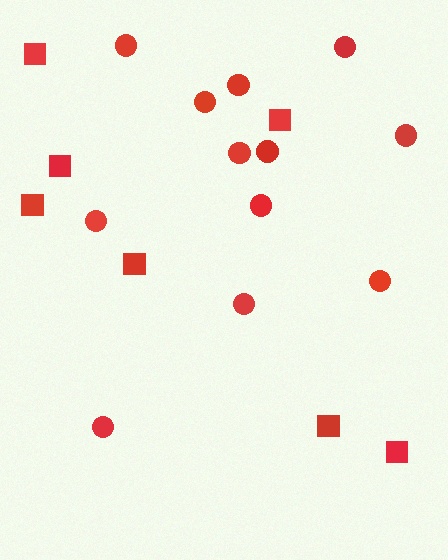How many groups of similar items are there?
There are 2 groups: one group of squares (7) and one group of circles (12).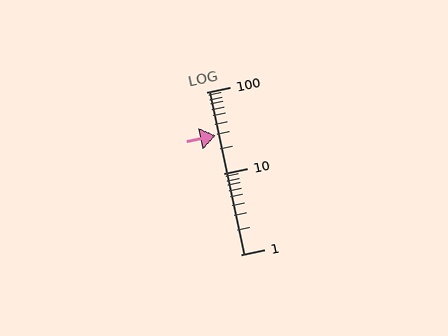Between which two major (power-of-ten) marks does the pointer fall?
The pointer is between 10 and 100.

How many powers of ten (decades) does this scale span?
The scale spans 2 decades, from 1 to 100.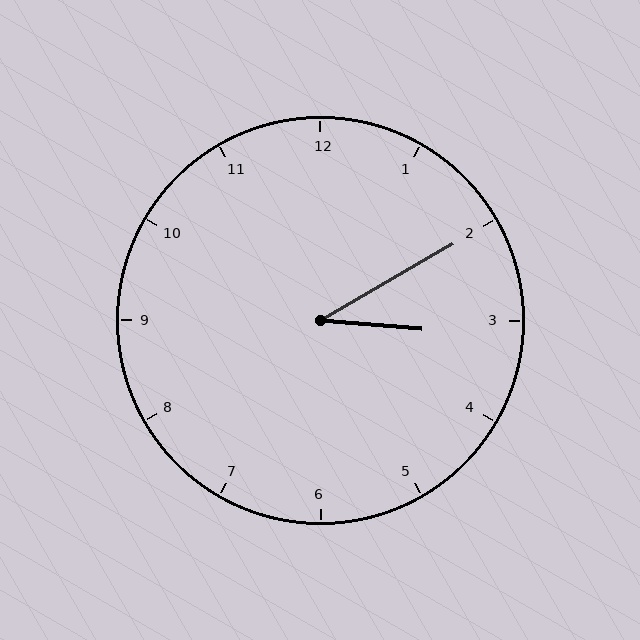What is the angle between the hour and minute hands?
Approximately 35 degrees.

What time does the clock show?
3:10.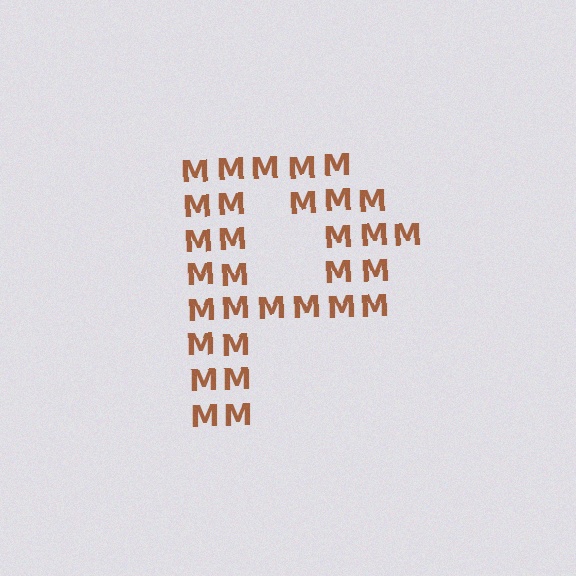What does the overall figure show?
The overall figure shows the letter P.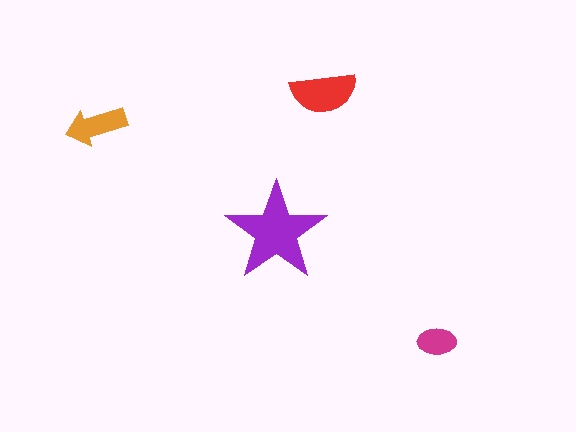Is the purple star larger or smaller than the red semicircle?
Larger.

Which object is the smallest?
The magenta ellipse.